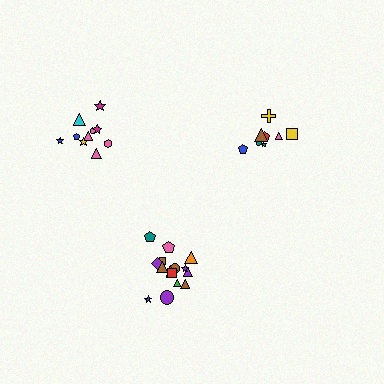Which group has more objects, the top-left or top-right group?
The top-left group.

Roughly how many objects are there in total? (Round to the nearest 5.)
Roughly 35 objects in total.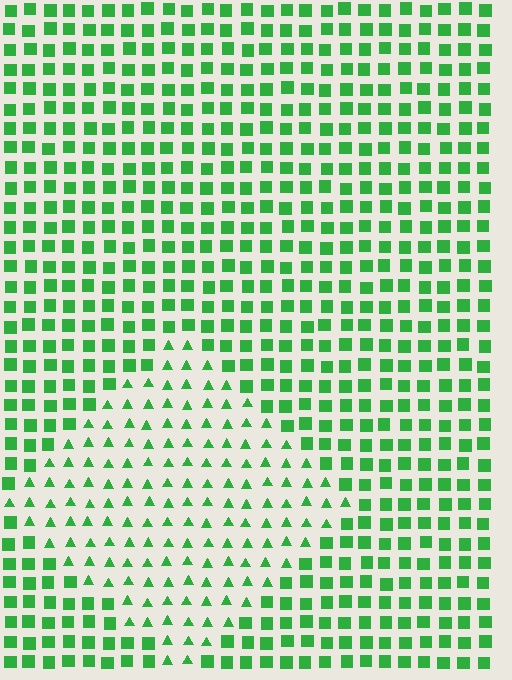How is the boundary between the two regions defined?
The boundary is defined by a change in element shape: triangles inside vs. squares outside. All elements share the same color and spacing.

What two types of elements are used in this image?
The image uses triangles inside the diamond region and squares outside it.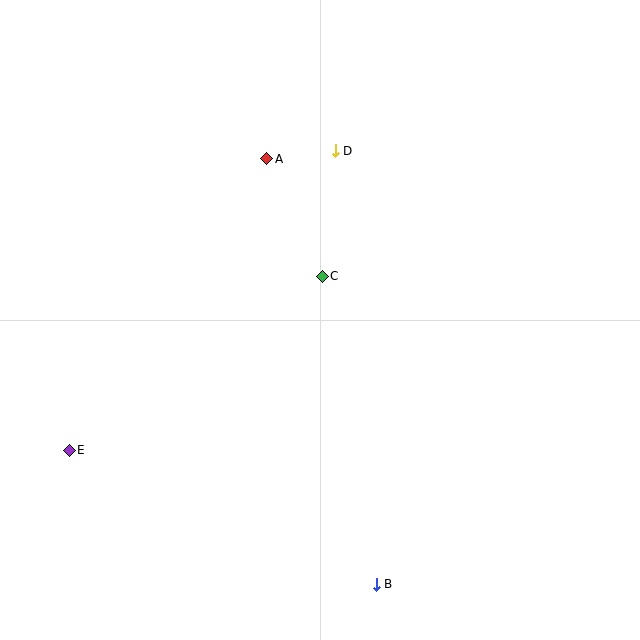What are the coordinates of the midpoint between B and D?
The midpoint between B and D is at (356, 367).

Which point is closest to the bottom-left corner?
Point E is closest to the bottom-left corner.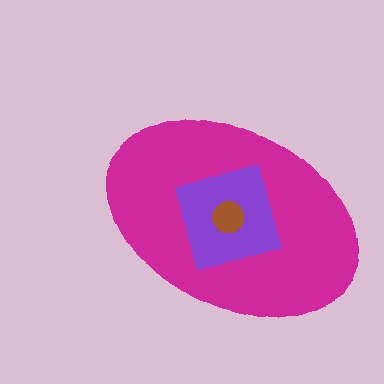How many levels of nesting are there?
3.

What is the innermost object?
The brown circle.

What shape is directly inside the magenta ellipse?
The purple square.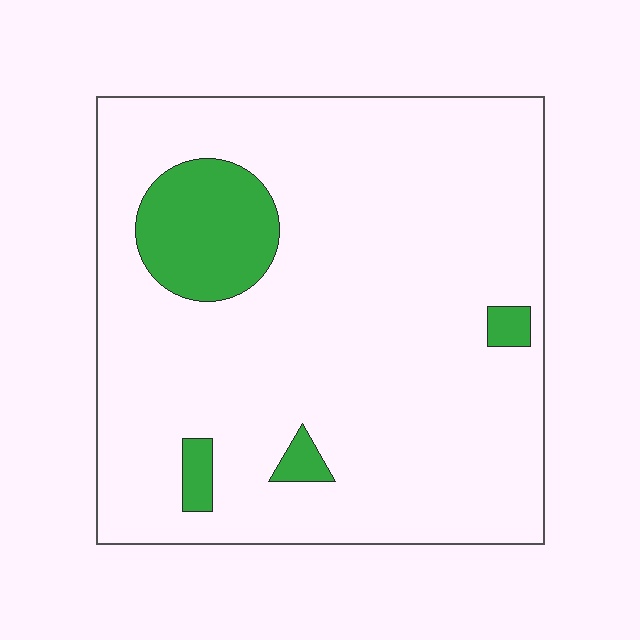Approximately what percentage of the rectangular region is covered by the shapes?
Approximately 10%.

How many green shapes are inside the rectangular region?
4.